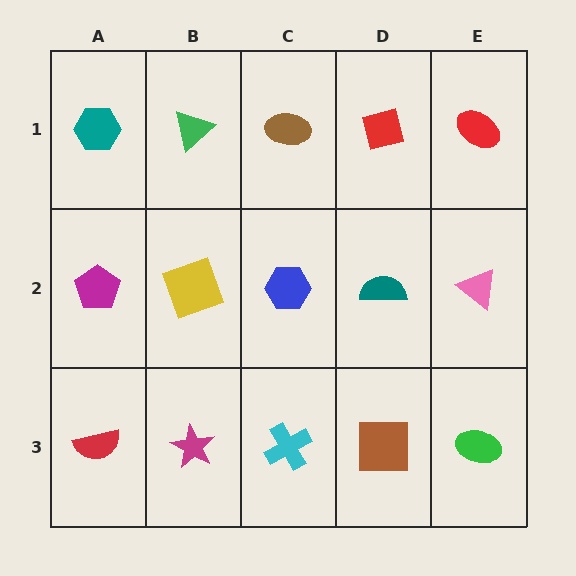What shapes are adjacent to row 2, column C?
A brown ellipse (row 1, column C), a cyan cross (row 3, column C), a yellow square (row 2, column B), a teal semicircle (row 2, column D).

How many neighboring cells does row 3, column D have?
3.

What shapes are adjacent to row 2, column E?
A red ellipse (row 1, column E), a green ellipse (row 3, column E), a teal semicircle (row 2, column D).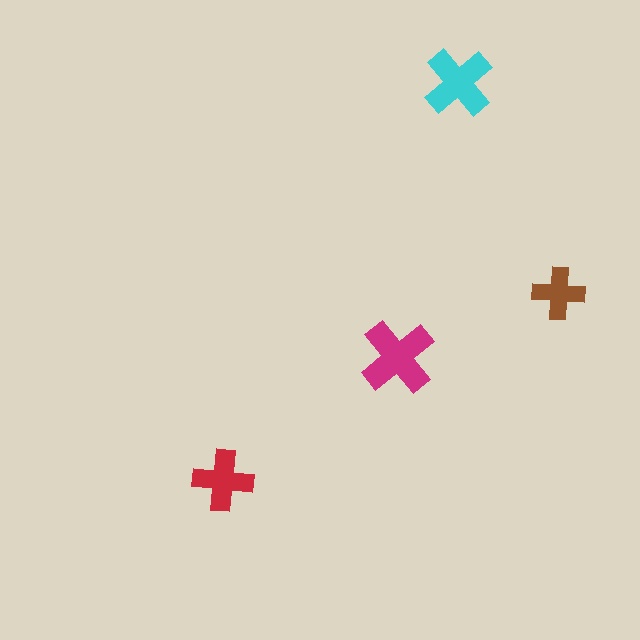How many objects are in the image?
There are 4 objects in the image.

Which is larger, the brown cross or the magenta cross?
The magenta one.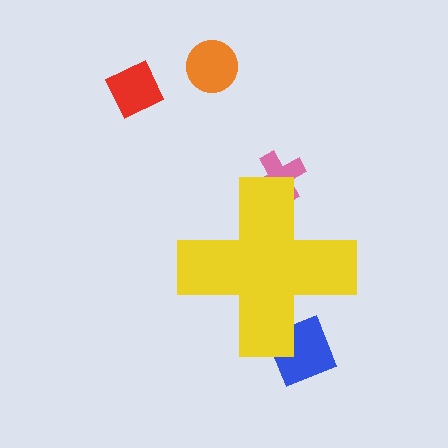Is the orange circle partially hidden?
No, the orange circle is fully visible.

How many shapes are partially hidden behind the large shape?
2 shapes are partially hidden.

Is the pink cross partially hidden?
Yes, the pink cross is partially hidden behind the yellow cross.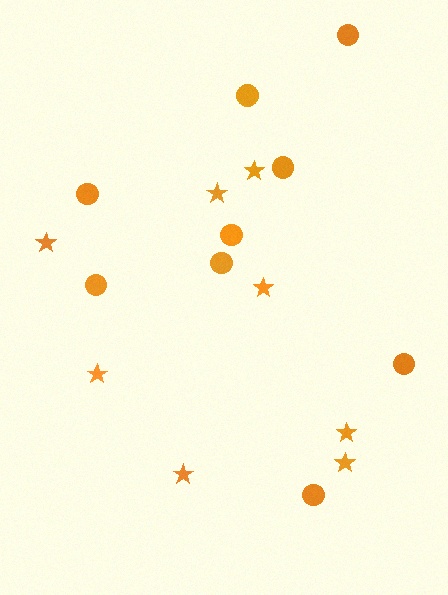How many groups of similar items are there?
There are 2 groups: one group of circles (9) and one group of stars (8).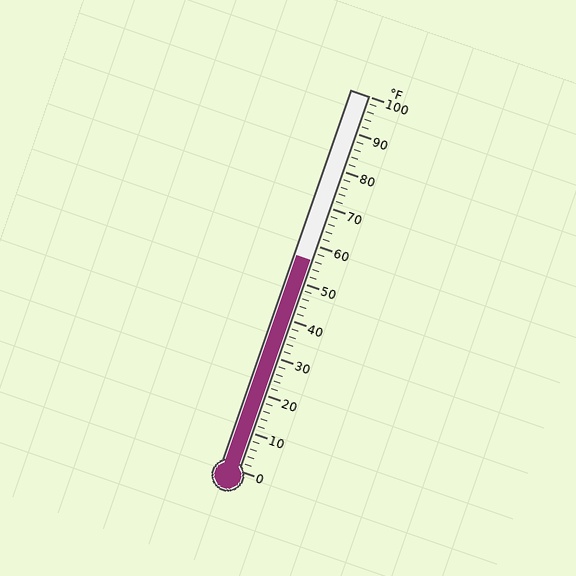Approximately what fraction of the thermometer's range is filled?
The thermometer is filled to approximately 55% of its range.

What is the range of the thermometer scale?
The thermometer scale ranges from 0°F to 100°F.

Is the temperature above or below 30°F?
The temperature is above 30°F.